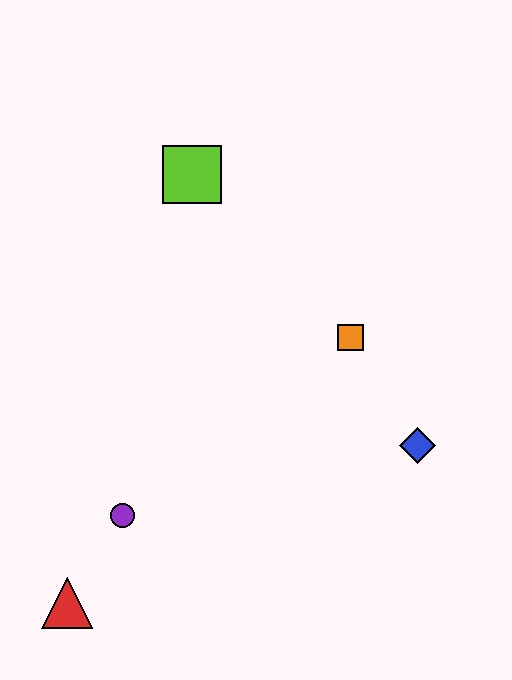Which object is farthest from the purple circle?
The lime square is farthest from the purple circle.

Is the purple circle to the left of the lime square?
Yes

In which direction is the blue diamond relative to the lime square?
The blue diamond is below the lime square.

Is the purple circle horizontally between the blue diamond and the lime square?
No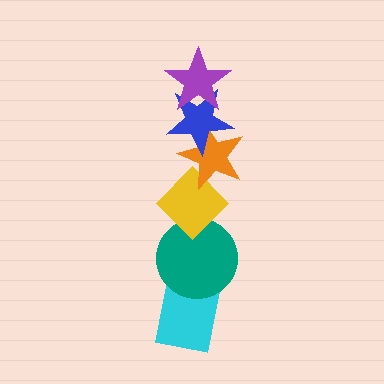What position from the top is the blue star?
The blue star is 2nd from the top.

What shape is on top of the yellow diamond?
The orange star is on top of the yellow diamond.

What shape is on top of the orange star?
The blue star is on top of the orange star.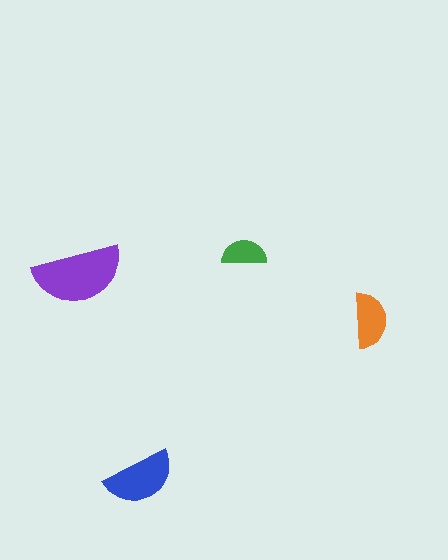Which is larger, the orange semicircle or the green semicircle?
The orange one.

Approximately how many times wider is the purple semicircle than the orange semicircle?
About 1.5 times wider.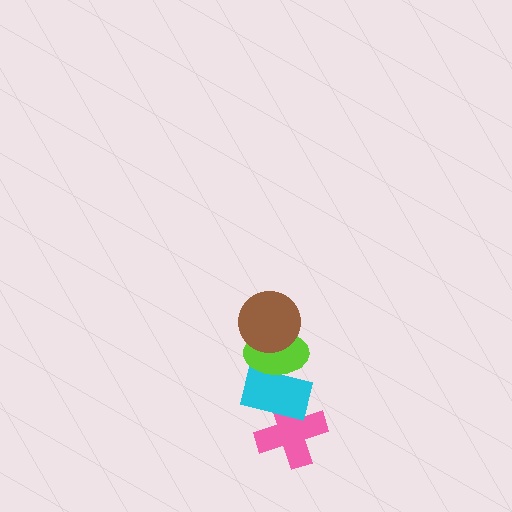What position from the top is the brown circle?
The brown circle is 1st from the top.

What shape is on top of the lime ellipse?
The brown circle is on top of the lime ellipse.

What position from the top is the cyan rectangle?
The cyan rectangle is 3rd from the top.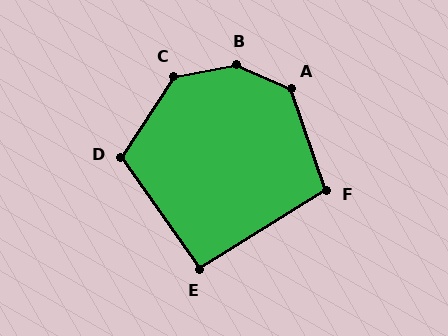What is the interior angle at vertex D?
Approximately 111 degrees (obtuse).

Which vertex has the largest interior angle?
B, at approximately 145 degrees.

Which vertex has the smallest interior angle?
E, at approximately 93 degrees.